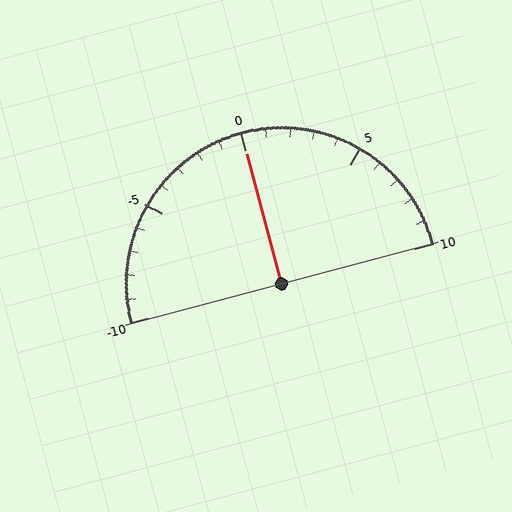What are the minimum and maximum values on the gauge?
The gauge ranges from -10 to 10.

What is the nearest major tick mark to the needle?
The nearest major tick mark is 0.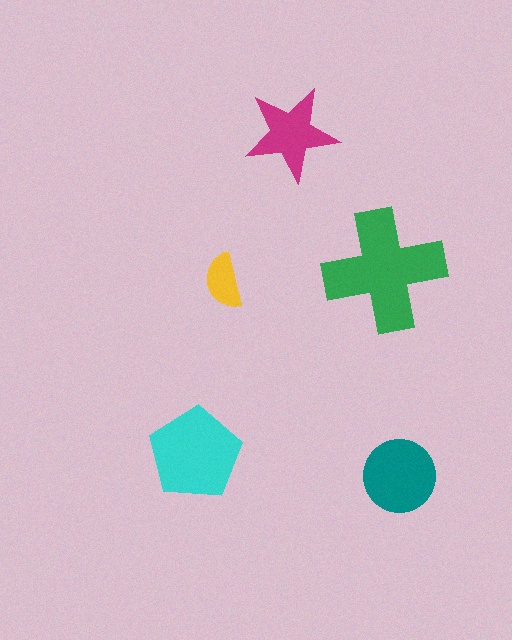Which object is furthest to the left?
The cyan pentagon is leftmost.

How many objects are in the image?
There are 5 objects in the image.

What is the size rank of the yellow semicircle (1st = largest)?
5th.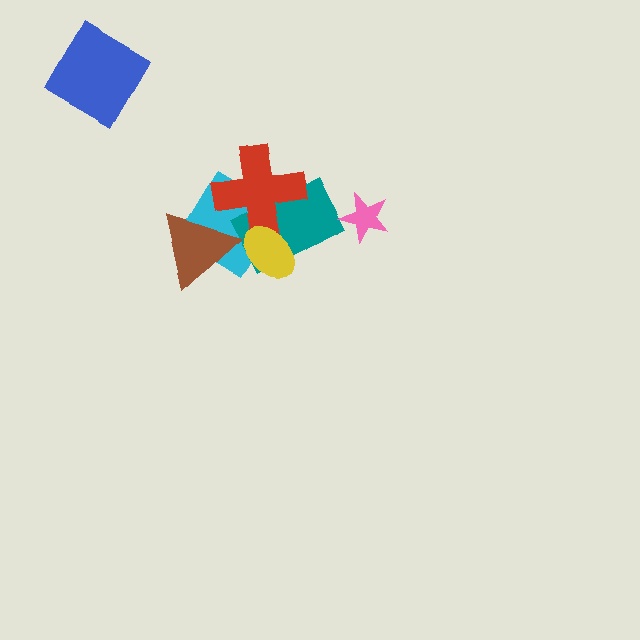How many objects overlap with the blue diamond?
0 objects overlap with the blue diamond.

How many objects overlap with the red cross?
3 objects overlap with the red cross.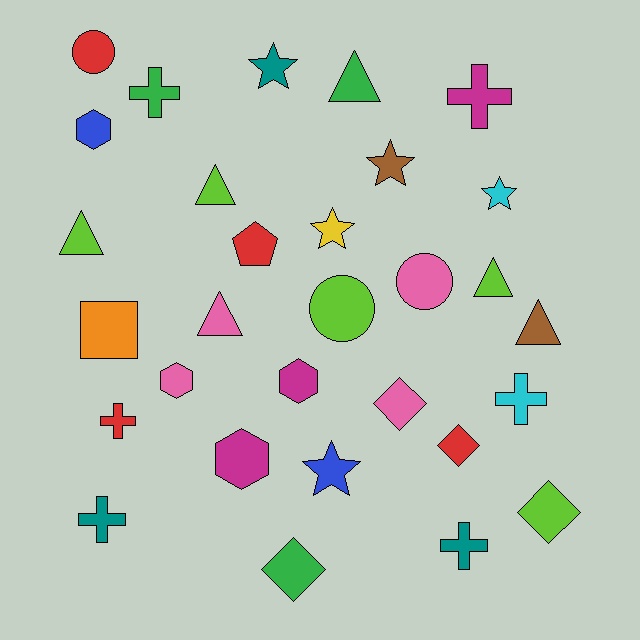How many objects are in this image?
There are 30 objects.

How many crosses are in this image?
There are 6 crosses.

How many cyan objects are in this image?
There are 2 cyan objects.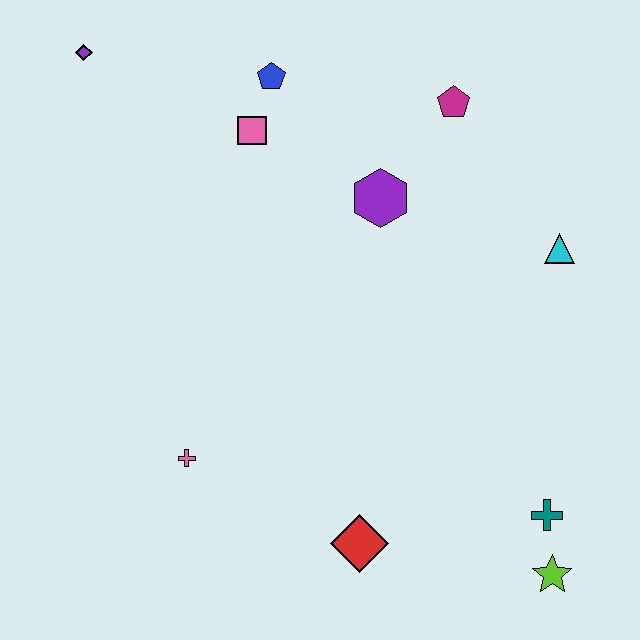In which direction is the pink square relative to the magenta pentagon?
The pink square is to the left of the magenta pentagon.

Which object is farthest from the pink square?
The lime star is farthest from the pink square.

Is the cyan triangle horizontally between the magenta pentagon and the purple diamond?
No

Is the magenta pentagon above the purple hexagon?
Yes